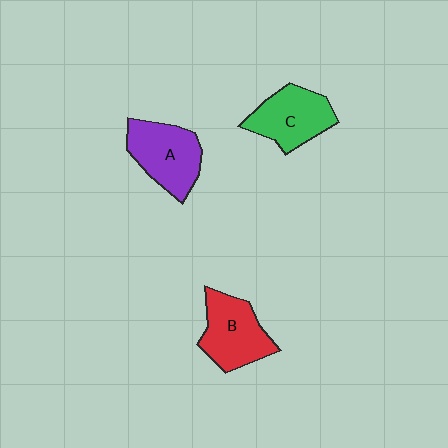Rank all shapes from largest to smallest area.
From largest to smallest: A (purple), B (red), C (green).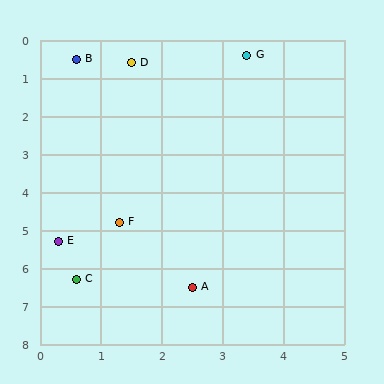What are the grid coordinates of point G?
Point G is at approximately (3.4, 0.4).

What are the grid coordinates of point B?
Point B is at approximately (0.6, 0.5).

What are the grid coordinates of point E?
Point E is at approximately (0.3, 5.3).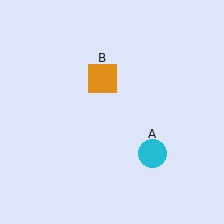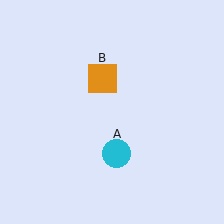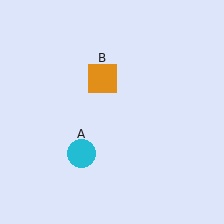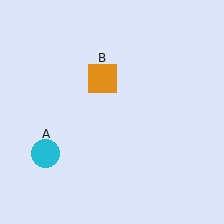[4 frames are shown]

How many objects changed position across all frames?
1 object changed position: cyan circle (object A).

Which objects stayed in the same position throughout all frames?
Orange square (object B) remained stationary.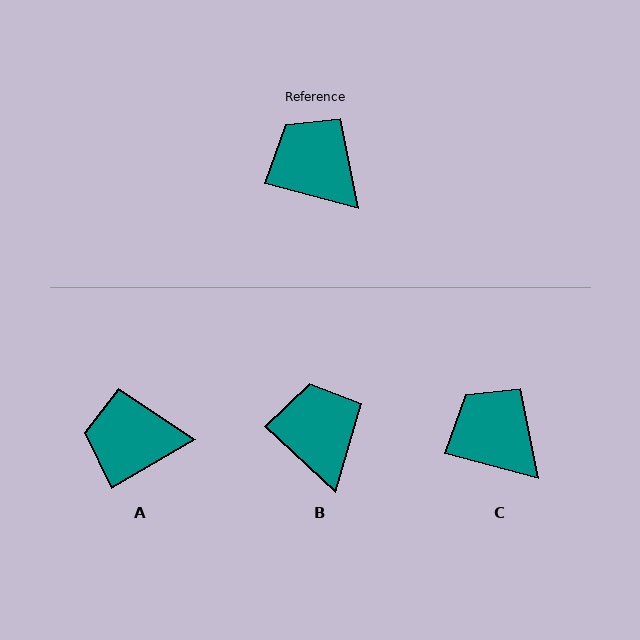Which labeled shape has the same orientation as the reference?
C.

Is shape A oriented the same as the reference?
No, it is off by about 46 degrees.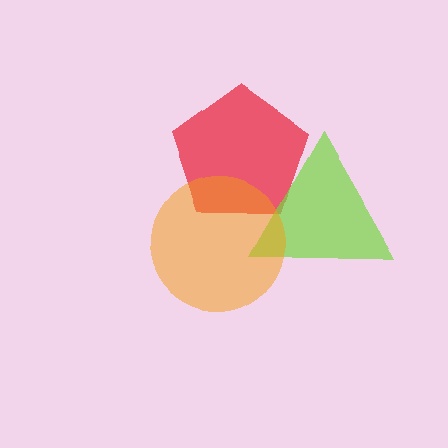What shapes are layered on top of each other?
The layered shapes are: a red pentagon, a lime triangle, an orange circle.